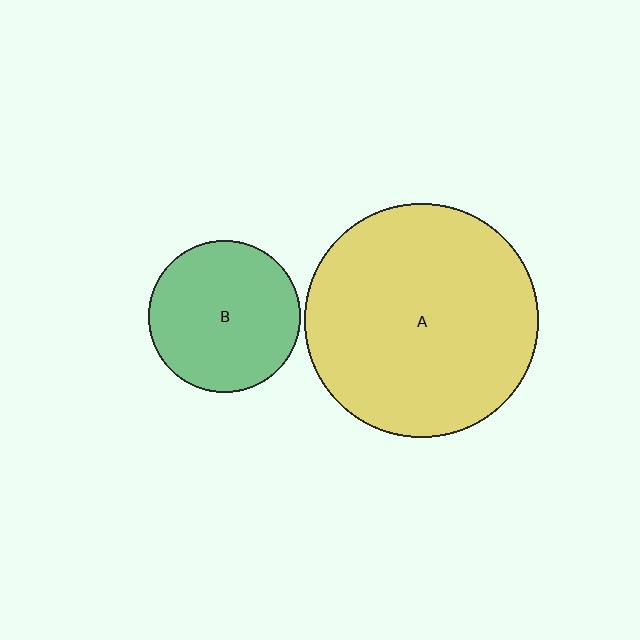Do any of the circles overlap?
No, none of the circles overlap.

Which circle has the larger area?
Circle A (yellow).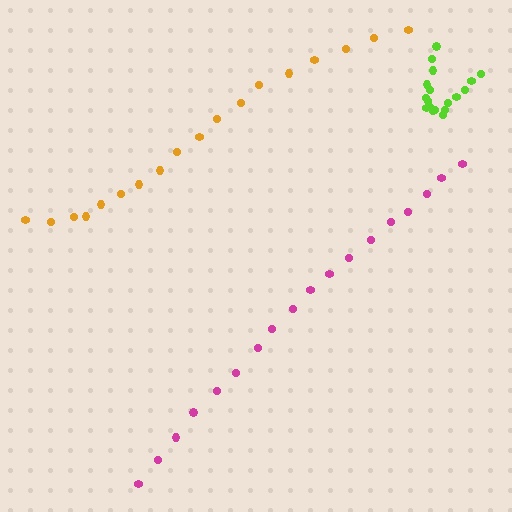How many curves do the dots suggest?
There are 3 distinct paths.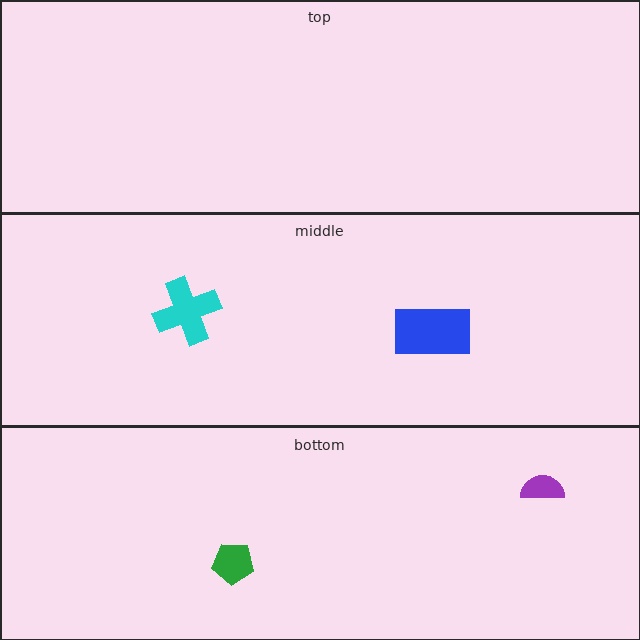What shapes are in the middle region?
The cyan cross, the blue rectangle.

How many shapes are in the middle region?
2.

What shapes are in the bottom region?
The green pentagon, the purple semicircle.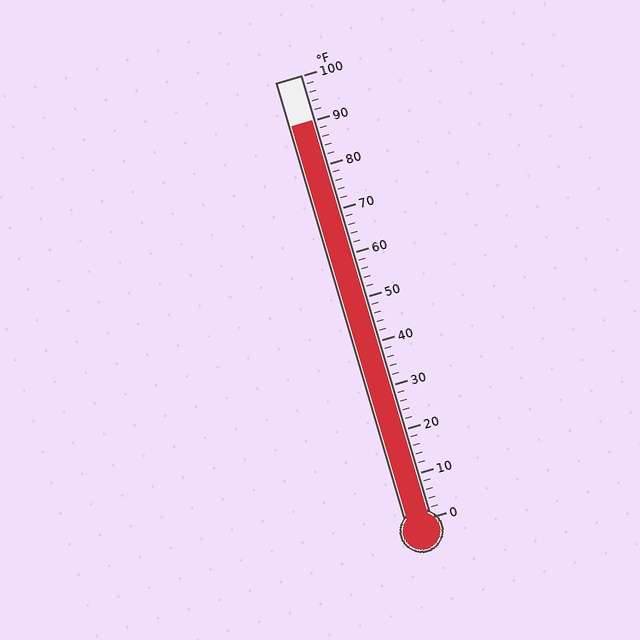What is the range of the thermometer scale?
The thermometer scale ranges from 0°F to 100°F.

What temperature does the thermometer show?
The thermometer shows approximately 90°F.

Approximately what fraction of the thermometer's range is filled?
The thermometer is filled to approximately 90% of its range.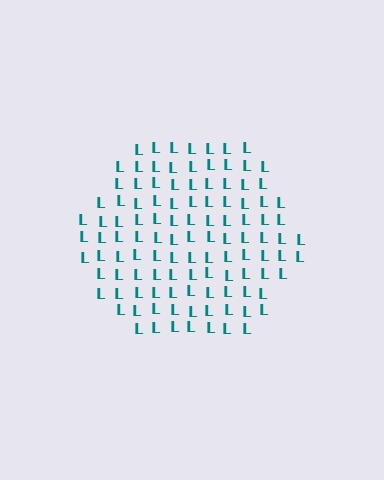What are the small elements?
The small elements are letter L's.